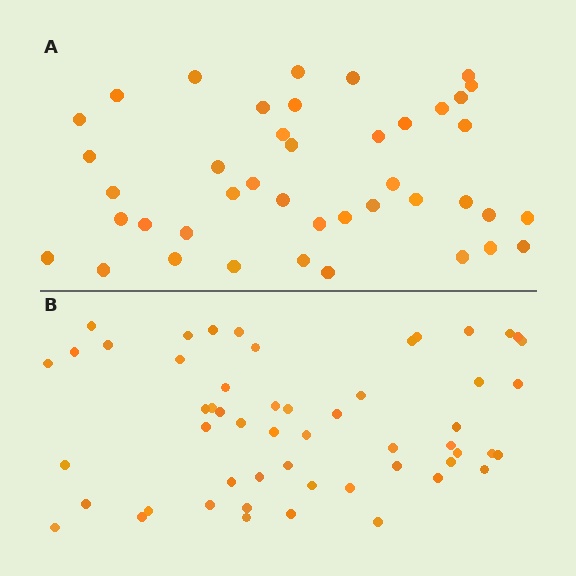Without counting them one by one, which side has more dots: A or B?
Region B (the bottom region) has more dots.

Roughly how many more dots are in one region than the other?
Region B has roughly 12 or so more dots than region A.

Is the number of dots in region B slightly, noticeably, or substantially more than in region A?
Region B has noticeably more, but not dramatically so. The ratio is roughly 1.3 to 1.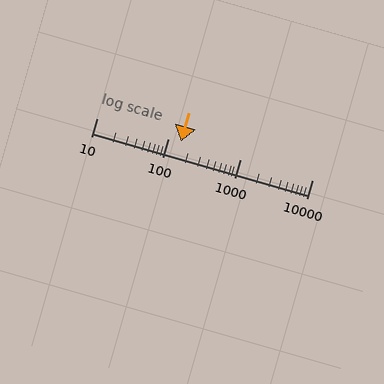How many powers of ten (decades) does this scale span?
The scale spans 3 decades, from 10 to 10000.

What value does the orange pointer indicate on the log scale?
The pointer indicates approximately 150.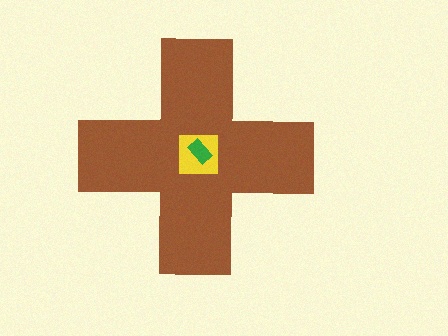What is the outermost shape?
The brown cross.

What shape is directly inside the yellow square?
The green rectangle.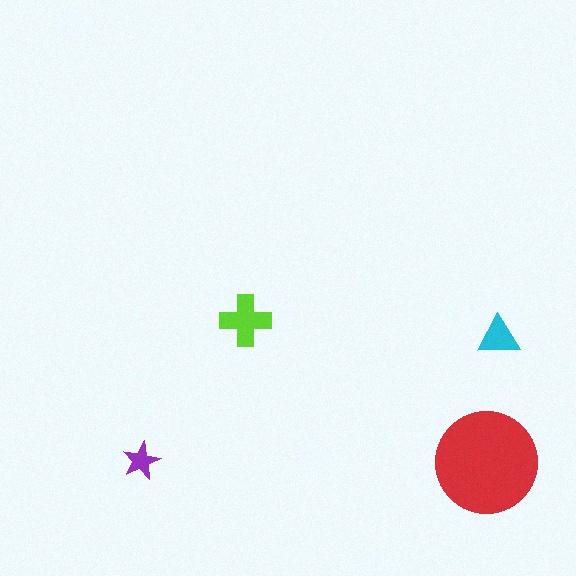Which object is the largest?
The red circle.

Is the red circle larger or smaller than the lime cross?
Larger.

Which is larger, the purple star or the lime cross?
The lime cross.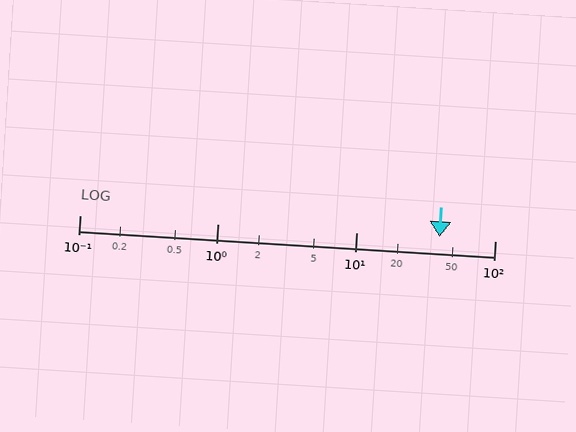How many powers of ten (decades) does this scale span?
The scale spans 3 decades, from 0.1 to 100.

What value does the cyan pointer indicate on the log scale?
The pointer indicates approximately 40.